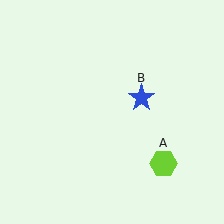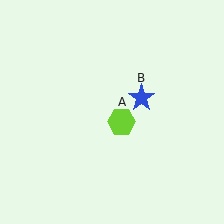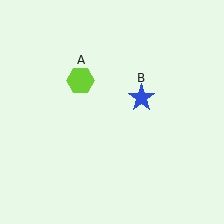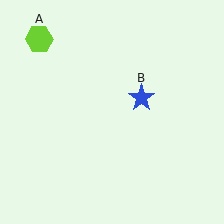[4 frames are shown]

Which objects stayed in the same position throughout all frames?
Blue star (object B) remained stationary.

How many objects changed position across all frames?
1 object changed position: lime hexagon (object A).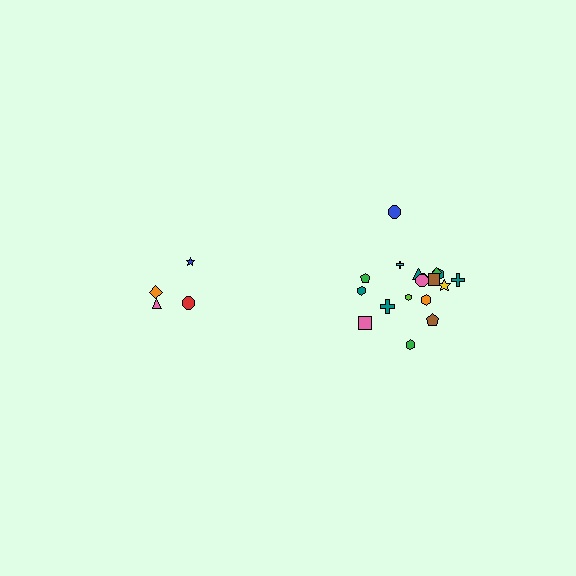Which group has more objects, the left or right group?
The right group.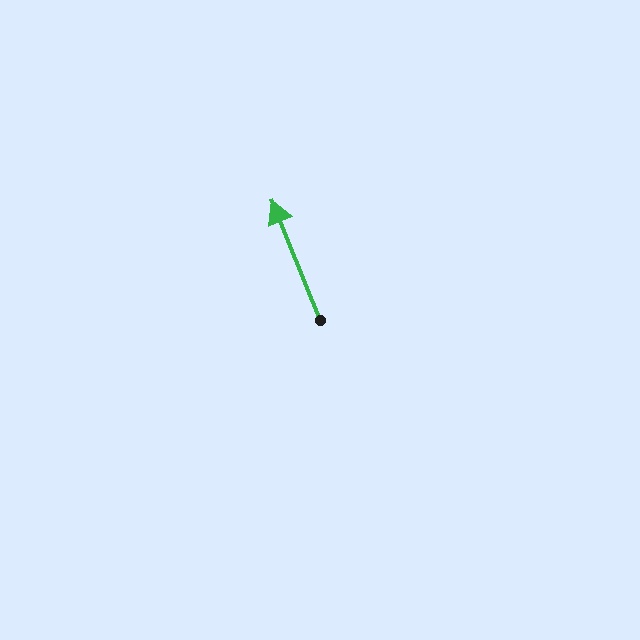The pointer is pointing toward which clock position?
Roughly 11 o'clock.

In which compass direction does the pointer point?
North.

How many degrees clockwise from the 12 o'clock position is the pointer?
Approximately 338 degrees.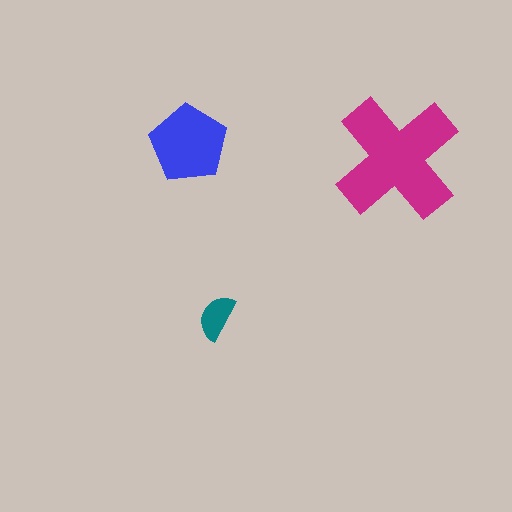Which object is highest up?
The blue pentagon is topmost.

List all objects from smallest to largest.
The teal semicircle, the blue pentagon, the magenta cross.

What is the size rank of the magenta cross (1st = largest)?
1st.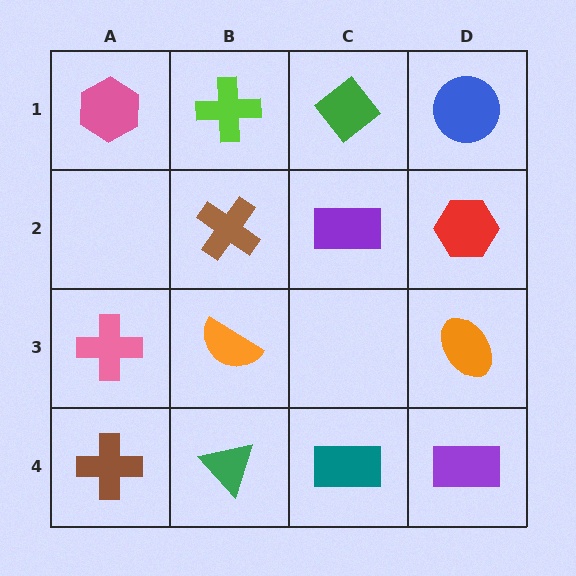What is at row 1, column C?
A green diamond.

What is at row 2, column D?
A red hexagon.